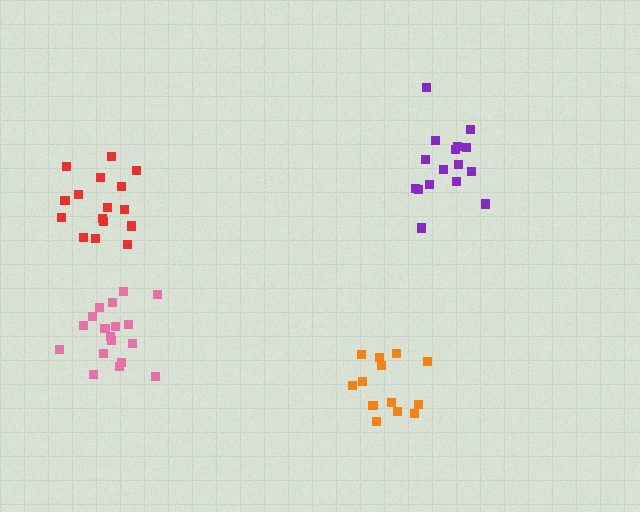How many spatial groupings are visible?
There are 4 spatial groupings.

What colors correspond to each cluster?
The clusters are colored: red, orange, purple, pink.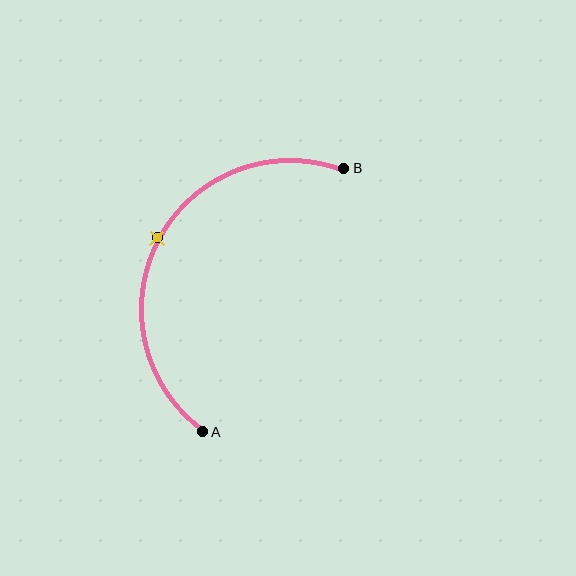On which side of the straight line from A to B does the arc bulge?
The arc bulges to the left of the straight line connecting A and B.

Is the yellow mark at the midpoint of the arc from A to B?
Yes. The yellow mark lies on the arc at equal arc-length from both A and B — it is the arc midpoint.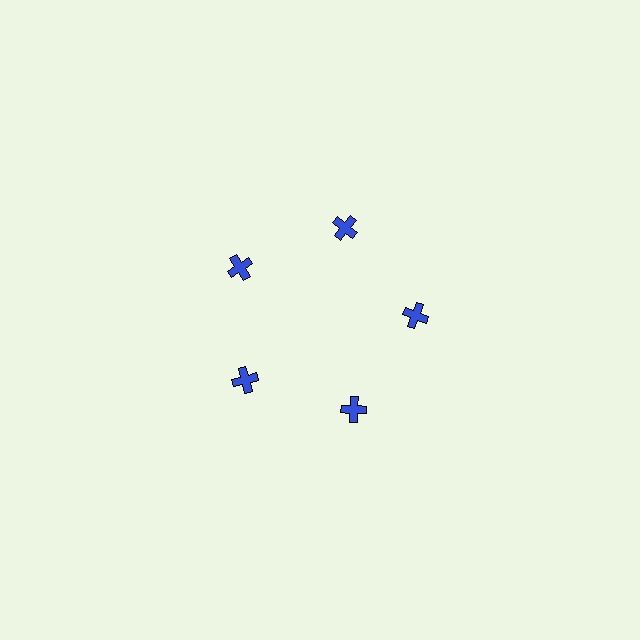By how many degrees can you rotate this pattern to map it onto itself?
The pattern maps onto itself every 72 degrees of rotation.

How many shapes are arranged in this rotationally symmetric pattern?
There are 5 shapes, arranged in 5 groups of 1.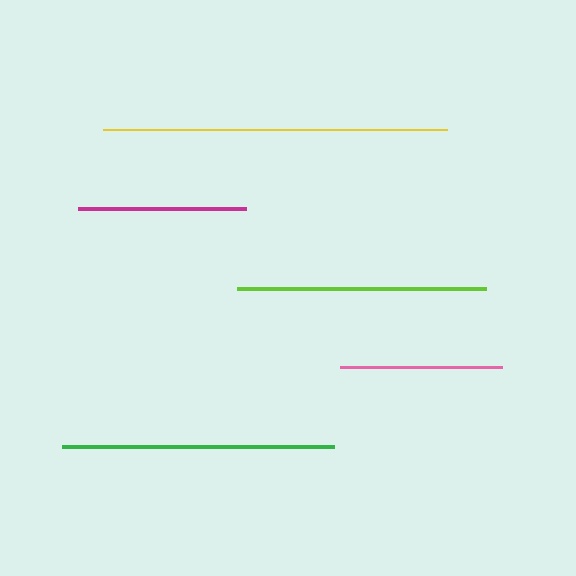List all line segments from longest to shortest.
From longest to shortest: yellow, green, lime, magenta, pink.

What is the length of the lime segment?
The lime segment is approximately 248 pixels long.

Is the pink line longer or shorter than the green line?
The green line is longer than the pink line.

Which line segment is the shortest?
The pink line is the shortest at approximately 162 pixels.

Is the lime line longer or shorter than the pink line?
The lime line is longer than the pink line.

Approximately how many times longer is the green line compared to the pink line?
The green line is approximately 1.7 times the length of the pink line.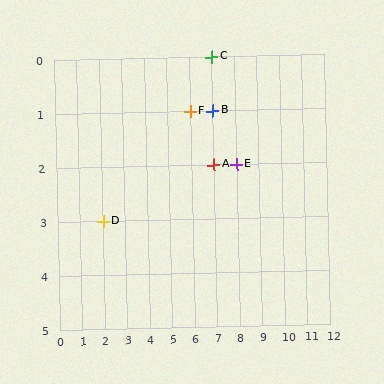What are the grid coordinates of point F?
Point F is at grid coordinates (6, 1).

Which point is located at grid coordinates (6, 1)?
Point F is at (6, 1).